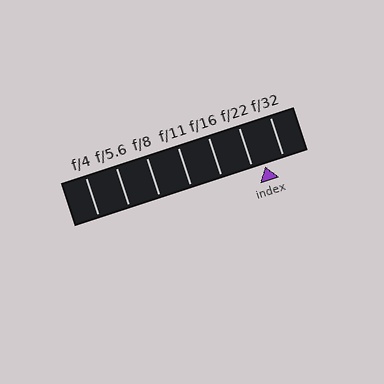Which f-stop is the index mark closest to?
The index mark is closest to f/22.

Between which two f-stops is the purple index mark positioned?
The index mark is between f/22 and f/32.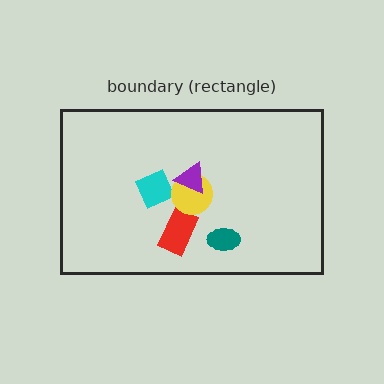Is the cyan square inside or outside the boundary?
Inside.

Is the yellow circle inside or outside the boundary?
Inside.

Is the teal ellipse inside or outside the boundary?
Inside.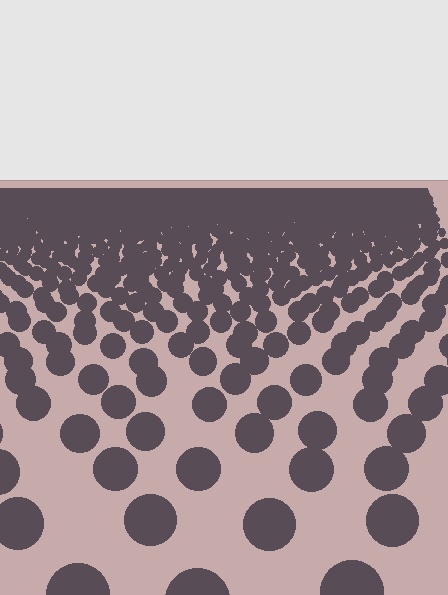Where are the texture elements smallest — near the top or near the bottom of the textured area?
Near the top.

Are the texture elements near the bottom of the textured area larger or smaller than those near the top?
Larger. Near the bottom, elements are closer to the viewer and appear at a bigger on-screen size.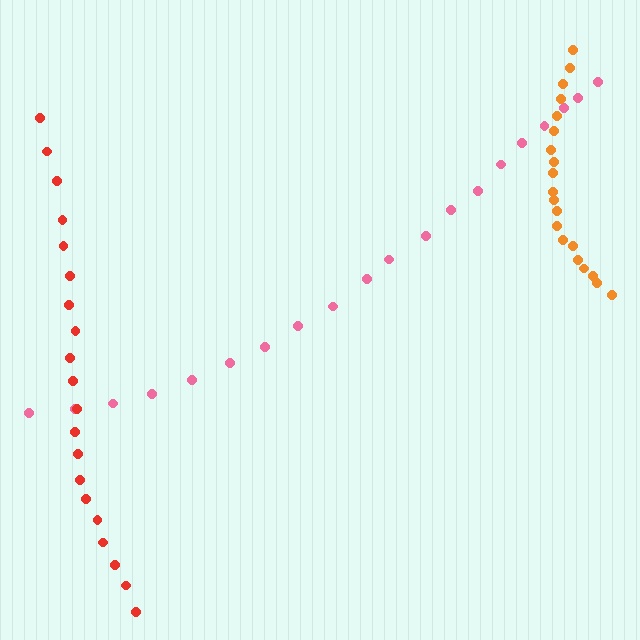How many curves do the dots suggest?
There are 3 distinct paths.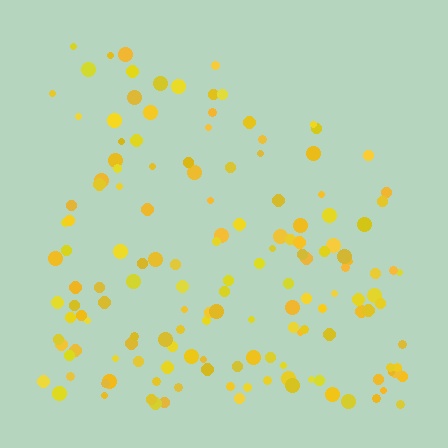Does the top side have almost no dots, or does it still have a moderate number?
Still a moderate number, just noticeably fewer than the bottom.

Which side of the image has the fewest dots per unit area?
The top.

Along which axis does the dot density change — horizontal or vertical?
Vertical.